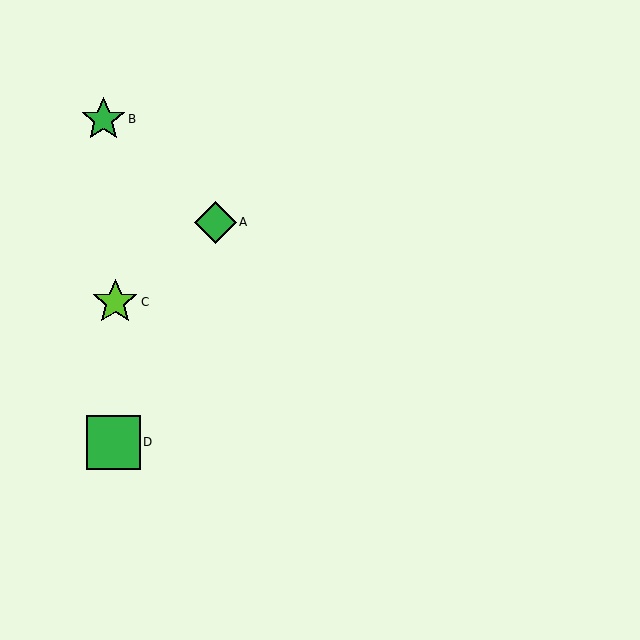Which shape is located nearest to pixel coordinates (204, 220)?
The green diamond (labeled A) at (215, 222) is nearest to that location.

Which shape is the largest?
The green square (labeled D) is the largest.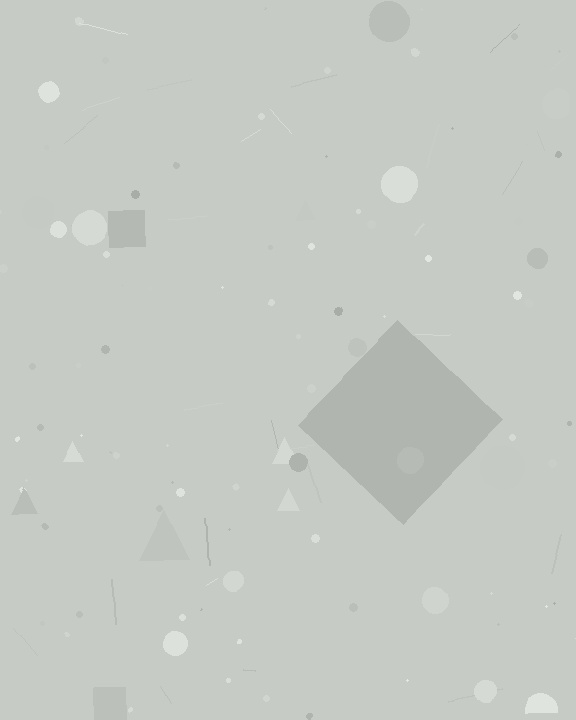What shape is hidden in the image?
A diamond is hidden in the image.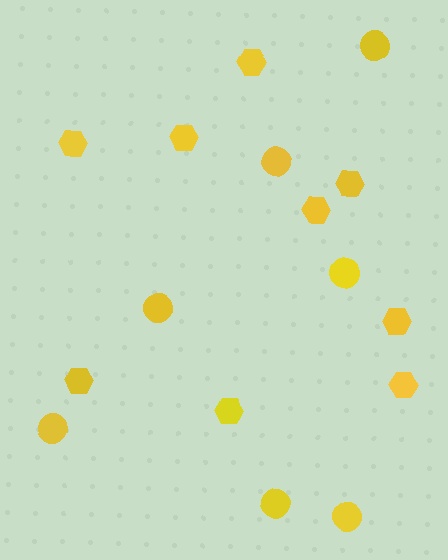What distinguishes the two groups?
There are 2 groups: one group of circles (7) and one group of hexagons (9).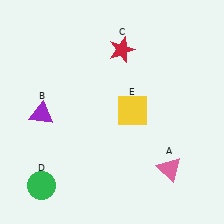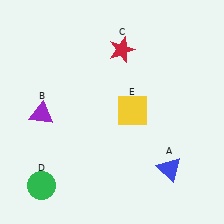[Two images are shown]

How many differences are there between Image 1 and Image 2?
There is 1 difference between the two images.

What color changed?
The triangle (A) changed from pink in Image 1 to blue in Image 2.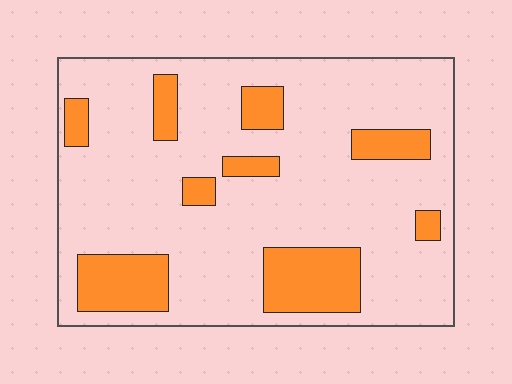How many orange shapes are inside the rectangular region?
9.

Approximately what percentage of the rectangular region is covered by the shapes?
Approximately 20%.